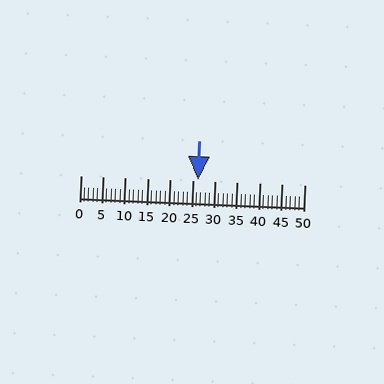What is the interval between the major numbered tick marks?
The major tick marks are spaced 5 units apart.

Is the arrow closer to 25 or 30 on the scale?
The arrow is closer to 25.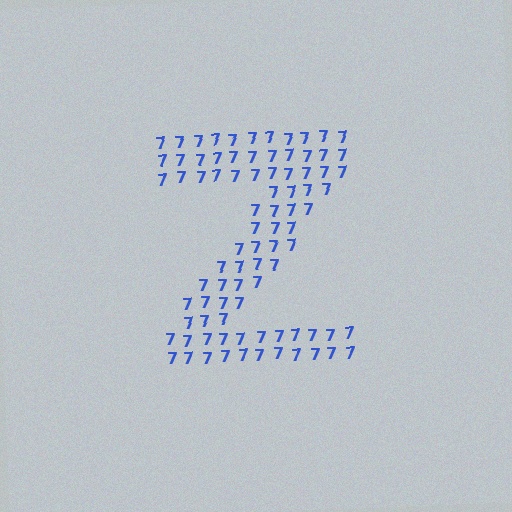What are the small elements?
The small elements are digit 7's.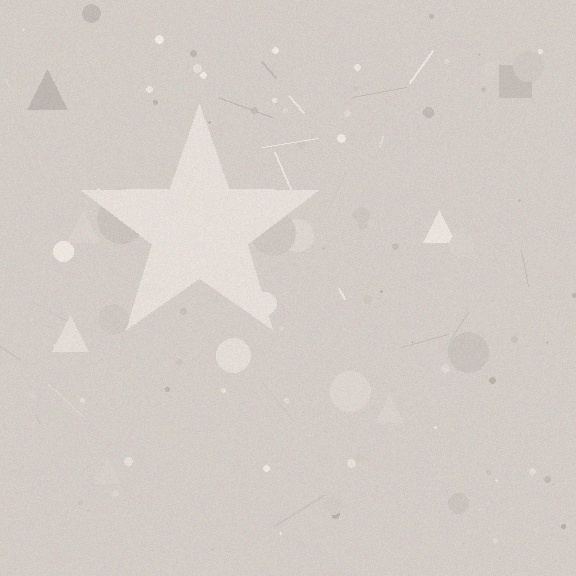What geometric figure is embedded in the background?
A star is embedded in the background.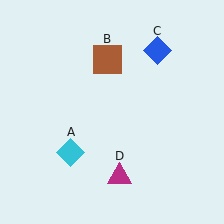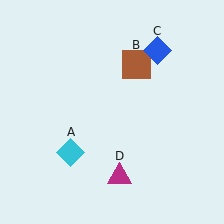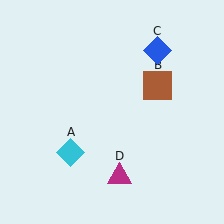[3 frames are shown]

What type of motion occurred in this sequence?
The brown square (object B) rotated clockwise around the center of the scene.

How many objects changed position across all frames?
1 object changed position: brown square (object B).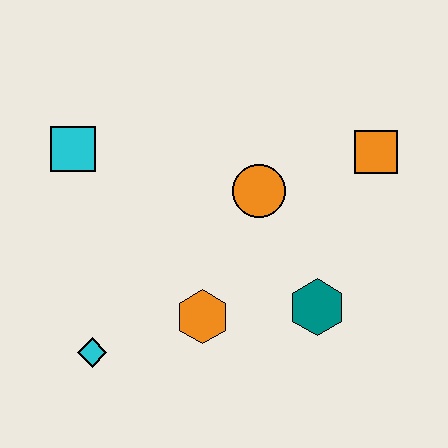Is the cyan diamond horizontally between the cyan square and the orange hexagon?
Yes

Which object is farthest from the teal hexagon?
The cyan square is farthest from the teal hexagon.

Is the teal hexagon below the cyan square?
Yes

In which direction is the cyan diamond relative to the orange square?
The cyan diamond is to the left of the orange square.